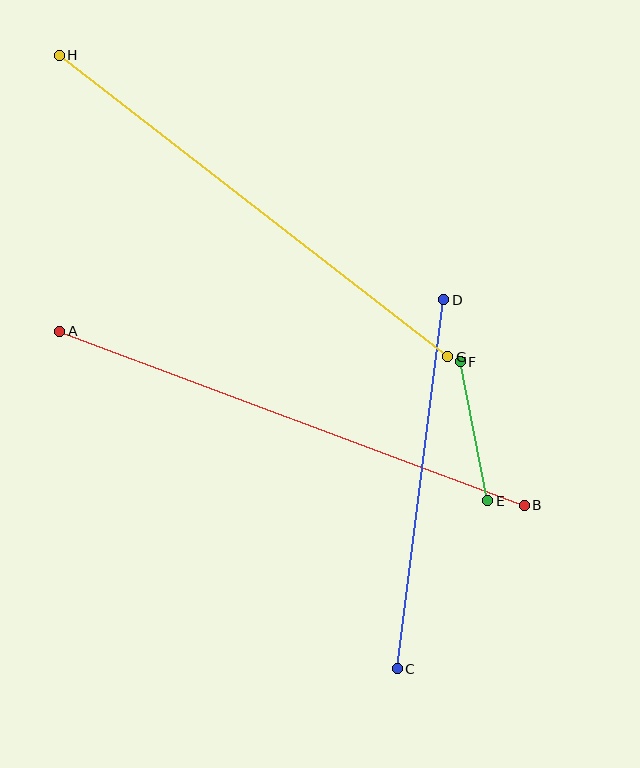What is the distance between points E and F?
The distance is approximately 142 pixels.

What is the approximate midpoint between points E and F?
The midpoint is at approximately (474, 431) pixels.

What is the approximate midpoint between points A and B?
The midpoint is at approximately (292, 418) pixels.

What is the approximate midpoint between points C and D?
The midpoint is at approximately (421, 484) pixels.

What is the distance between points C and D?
The distance is approximately 372 pixels.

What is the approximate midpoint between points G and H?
The midpoint is at approximately (254, 206) pixels.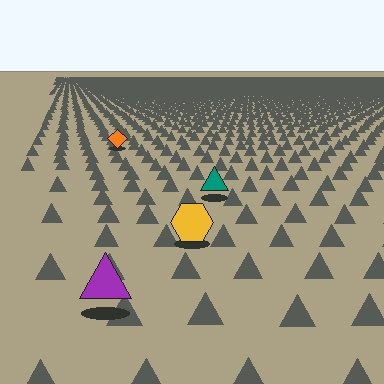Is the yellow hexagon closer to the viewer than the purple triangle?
No. The purple triangle is closer — you can tell from the texture gradient: the ground texture is coarser near it.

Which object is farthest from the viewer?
The orange diamond is farthest from the viewer. It appears smaller and the ground texture around it is denser.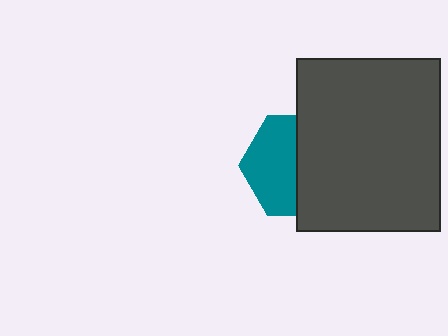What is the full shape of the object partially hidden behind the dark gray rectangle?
The partially hidden object is a teal hexagon.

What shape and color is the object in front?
The object in front is a dark gray rectangle.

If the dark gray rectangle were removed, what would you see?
You would see the complete teal hexagon.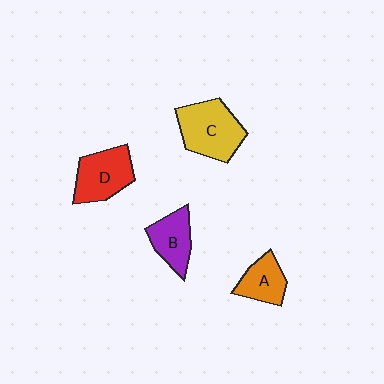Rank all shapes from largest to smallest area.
From largest to smallest: C (yellow), D (red), B (purple), A (orange).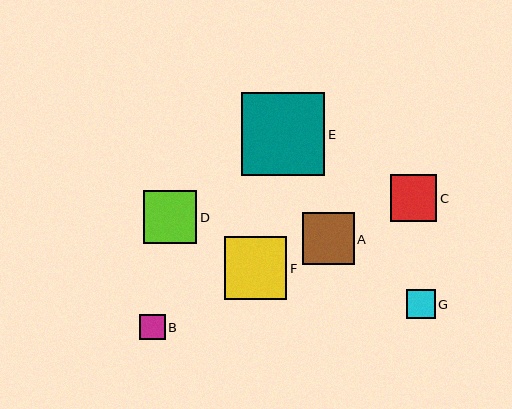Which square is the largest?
Square E is the largest with a size of approximately 83 pixels.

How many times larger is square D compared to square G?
Square D is approximately 1.8 times the size of square G.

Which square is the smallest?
Square B is the smallest with a size of approximately 25 pixels.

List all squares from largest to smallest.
From largest to smallest: E, F, D, A, C, G, B.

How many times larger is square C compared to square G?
Square C is approximately 1.6 times the size of square G.